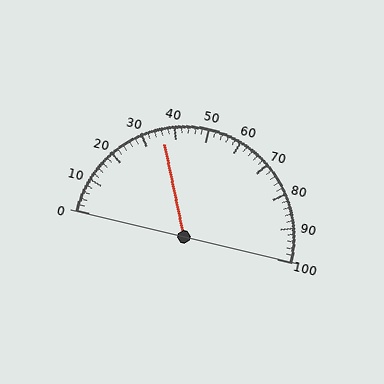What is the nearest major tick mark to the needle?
The nearest major tick mark is 40.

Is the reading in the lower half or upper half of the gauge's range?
The reading is in the lower half of the range (0 to 100).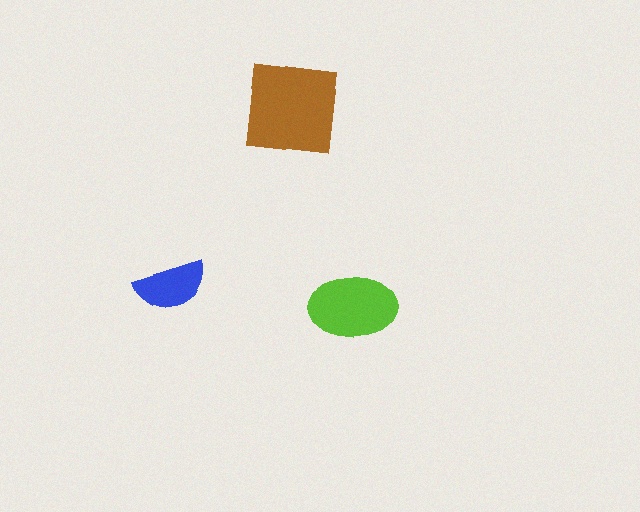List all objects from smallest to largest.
The blue semicircle, the lime ellipse, the brown square.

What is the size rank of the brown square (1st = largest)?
1st.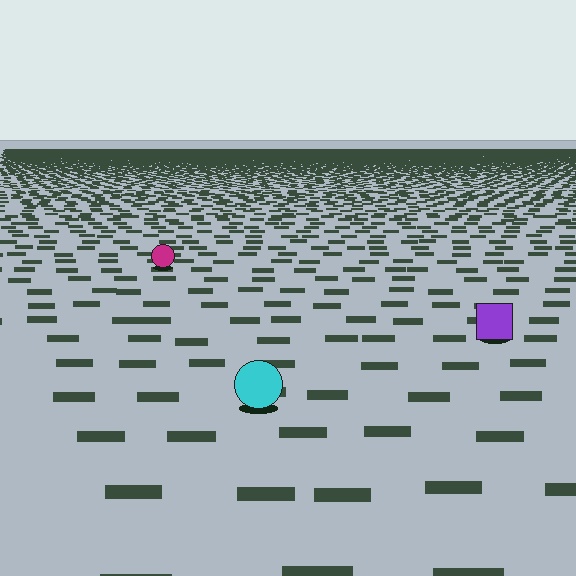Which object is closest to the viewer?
The cyan circle is closest. The texture marks near it are larger and more spread out.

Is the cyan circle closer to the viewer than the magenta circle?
Yes. The cyan circle is closer — you can tell from the texture gradient: the ground texture is coarser near it.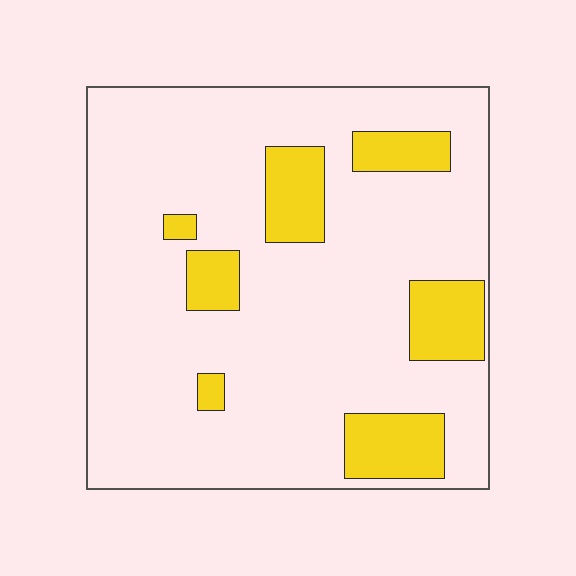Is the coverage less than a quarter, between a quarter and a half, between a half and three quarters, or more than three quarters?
Less than a quarter.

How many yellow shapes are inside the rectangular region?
7.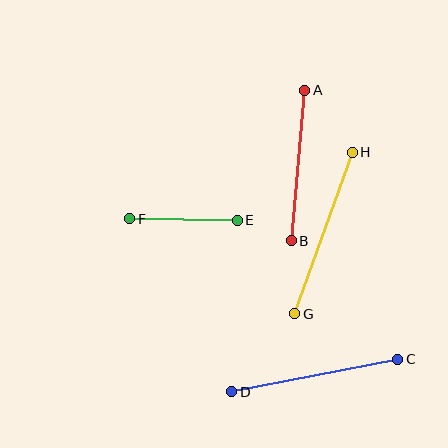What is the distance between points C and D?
The distance is approximately 169 pixels.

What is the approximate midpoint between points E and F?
The midpoint is at approximately (184, 220) pixels.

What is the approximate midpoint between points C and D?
The midpoint is at approximately (315, 375) pixels.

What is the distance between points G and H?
The distance is approximately 171 pixels.